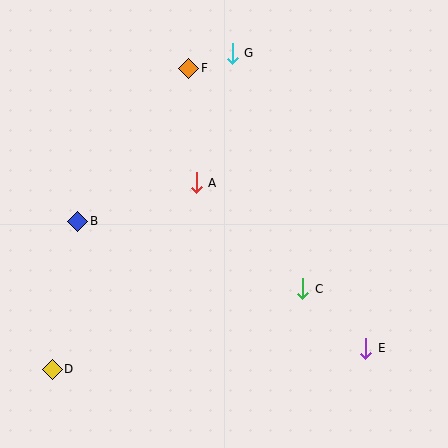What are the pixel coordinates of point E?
Point E is at (365, 348).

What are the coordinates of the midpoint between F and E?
The midpoint between F and E is at (277, 208).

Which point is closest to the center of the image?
Point A at (196, 183) is closest to the center.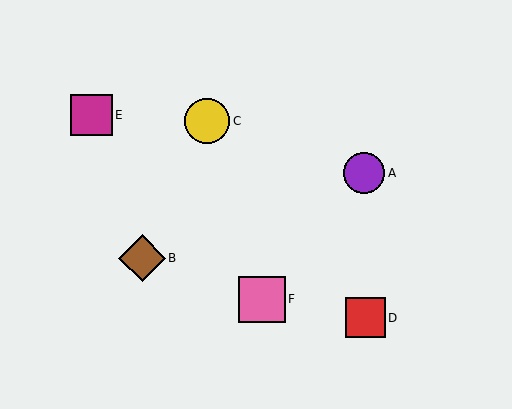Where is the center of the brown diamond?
The center of the brown diamond is at (142, 258).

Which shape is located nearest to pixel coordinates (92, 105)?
The magenta square (labeled E) at (92, 115) is nearest to that location.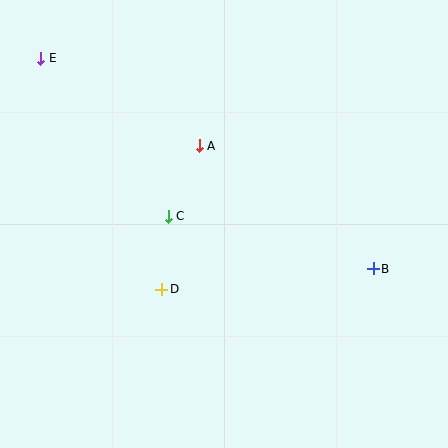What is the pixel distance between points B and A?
The distance between B and A is 214 pixels.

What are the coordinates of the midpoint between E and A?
The midpoint between E and A is at (120, 102).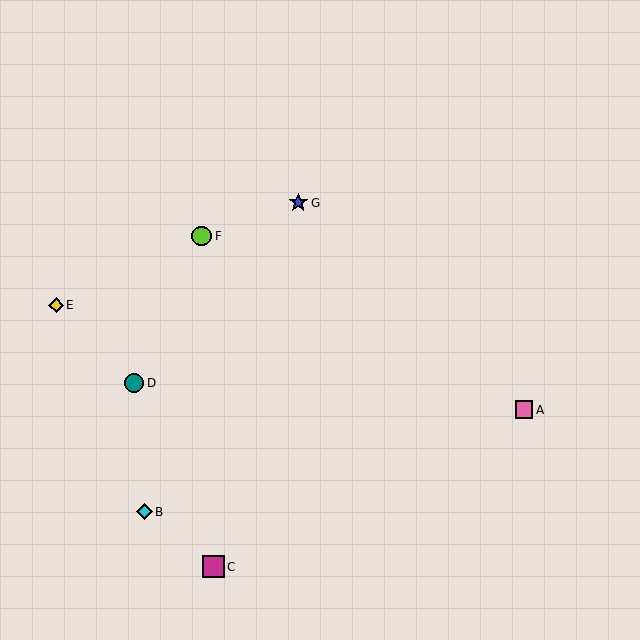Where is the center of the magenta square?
The center of the magenta square is at (213, 567).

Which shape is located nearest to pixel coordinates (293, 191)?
The blue star (labeled G) at (298, 203) is nearest to that location.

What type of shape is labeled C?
Shape C is a magenta square.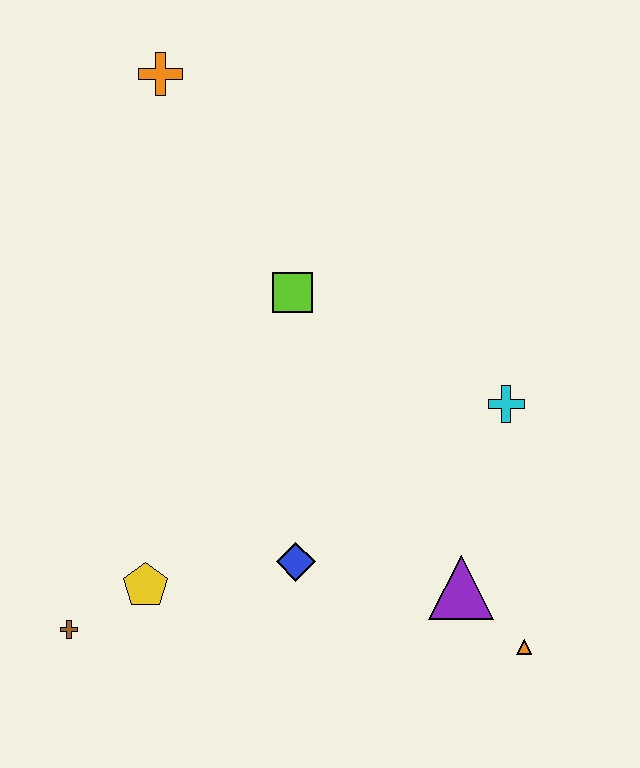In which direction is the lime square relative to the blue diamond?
The lime square is above the blue diamond.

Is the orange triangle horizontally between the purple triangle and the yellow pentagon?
No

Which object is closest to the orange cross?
The lime square is closest to the orange cross.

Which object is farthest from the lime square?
The orange triangle is farthest from the lime square.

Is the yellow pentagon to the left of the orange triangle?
Yes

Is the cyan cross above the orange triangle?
Yes